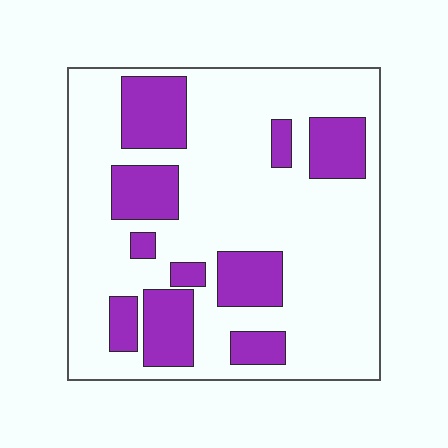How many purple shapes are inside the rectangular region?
10.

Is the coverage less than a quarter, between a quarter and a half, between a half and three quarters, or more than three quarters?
Between a quarter and a half.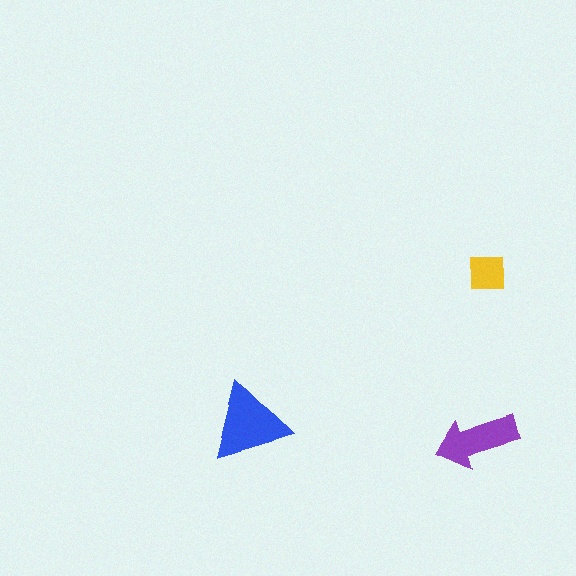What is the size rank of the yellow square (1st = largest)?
3rd.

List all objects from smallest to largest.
The yellow square, the purple arrow, the blue triangle.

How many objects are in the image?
There are 3 objects in the image.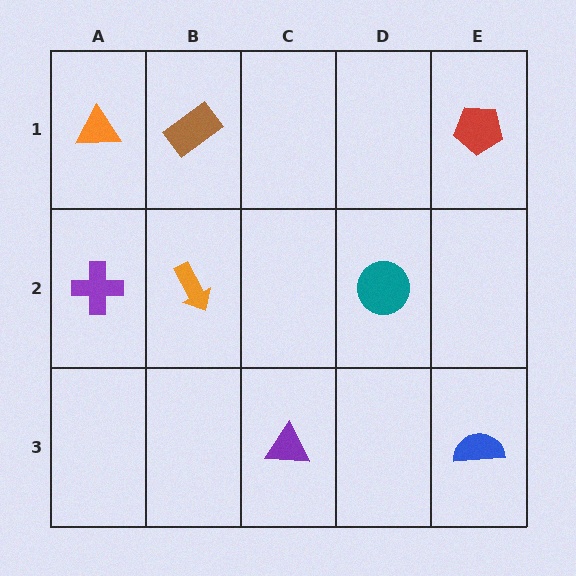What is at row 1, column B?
A brown rectangle.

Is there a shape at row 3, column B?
No, that cell is empty.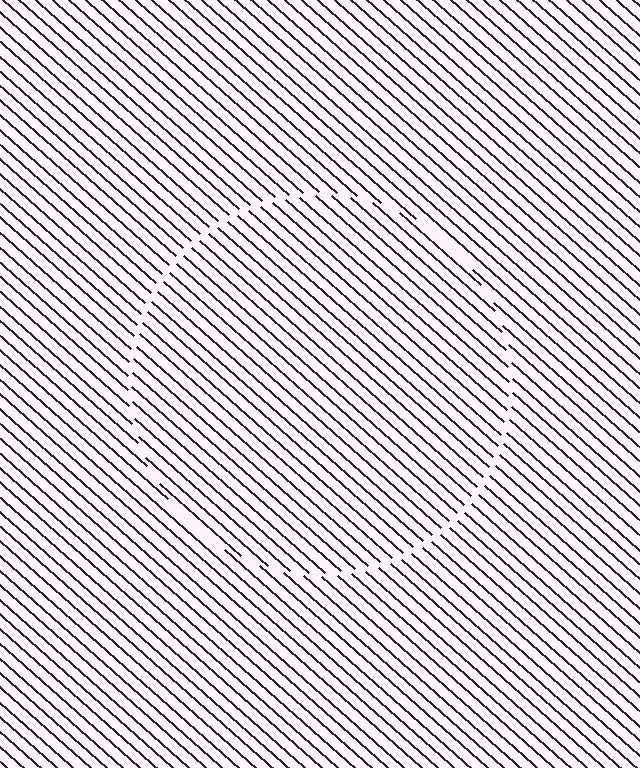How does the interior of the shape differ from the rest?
The interior of the shape contains the same grating, shifted by half a period — the contour is defined by the phase discontinuity where line-ends from the inner and outer gratings abut.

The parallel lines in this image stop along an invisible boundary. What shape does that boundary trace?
An illusory circle. The interior of the shape contains the same grating, shifted by half a period — the contour is defined by the phase discontinuity where line-ends from the inner and outer gratings abut.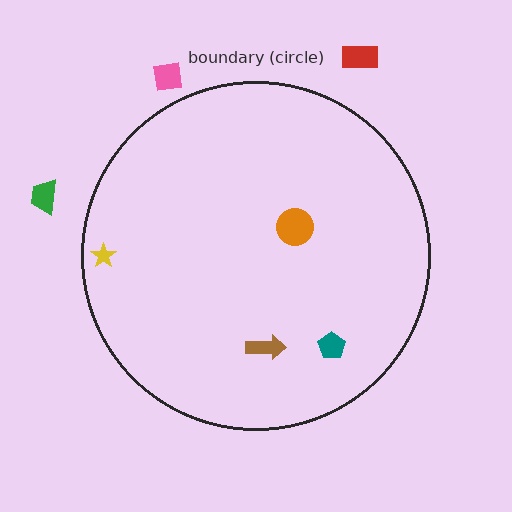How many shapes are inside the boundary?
4 inside, 3 outside.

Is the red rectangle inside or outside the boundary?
Outside.